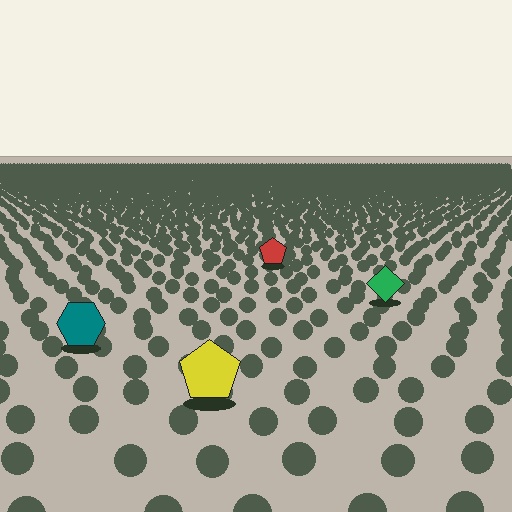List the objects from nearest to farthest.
From nearest to farthest: the yellow pentagon, the teal hexagon, the green diamond, the red pentagon.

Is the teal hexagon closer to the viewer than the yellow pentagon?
No. The yellow pentagon is closer — you can tell from the texture gradient: the ground texture is coarser near it.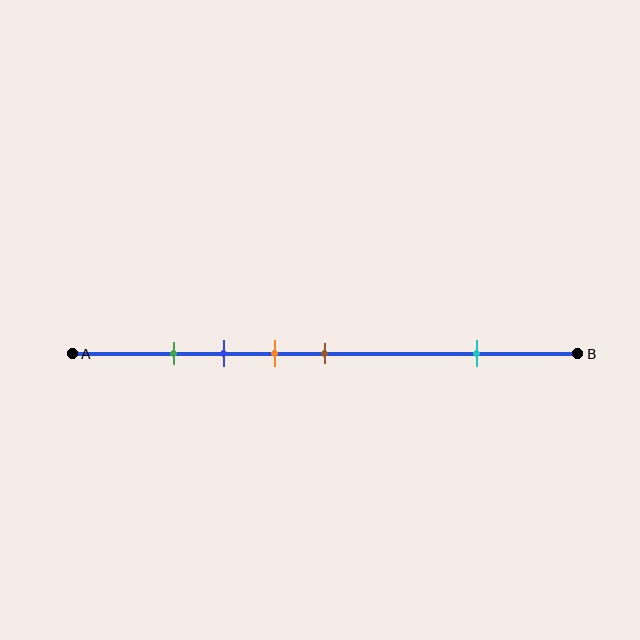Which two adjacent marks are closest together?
The green and blue marks are the closest adjacent pair.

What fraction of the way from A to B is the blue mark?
The blue mark is approximately 30% (0.3) of the way from A to B.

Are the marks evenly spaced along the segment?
No, the marks are not evenly spaced.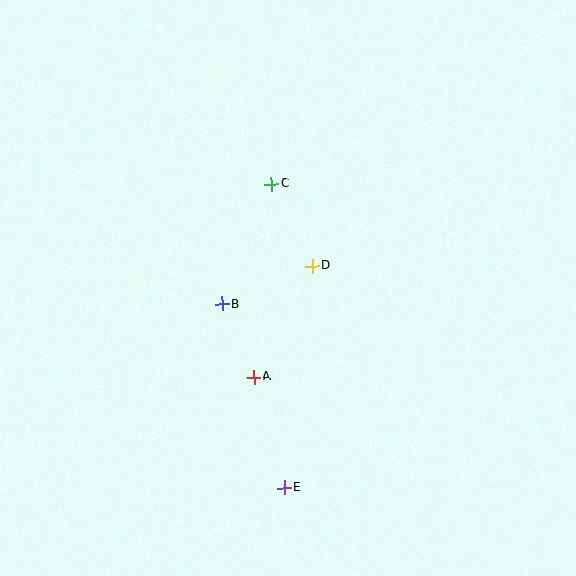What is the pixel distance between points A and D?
The distance between A and D is 126 pixels.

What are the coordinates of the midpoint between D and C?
The midpoint between D and C is at (292, 225).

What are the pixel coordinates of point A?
Point A is at (254, 377).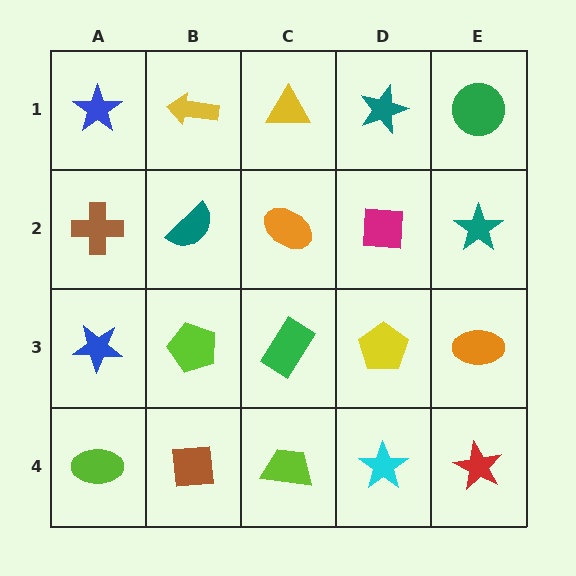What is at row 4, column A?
A lime ellipse.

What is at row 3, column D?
A yellow pentagon.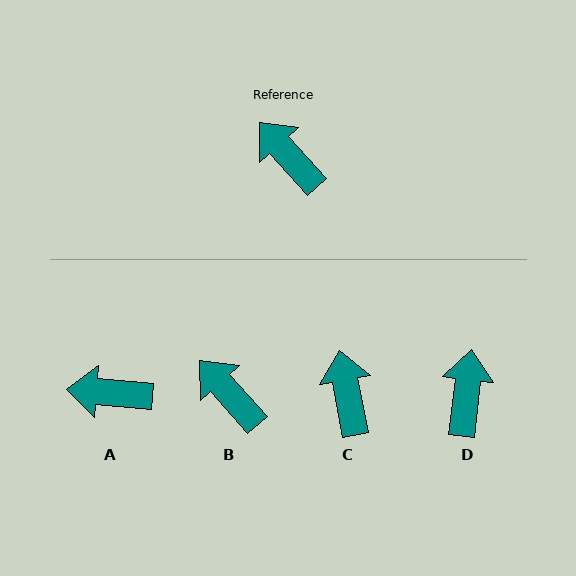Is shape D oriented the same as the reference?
No, it is off by about 49 degrees.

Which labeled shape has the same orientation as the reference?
B.